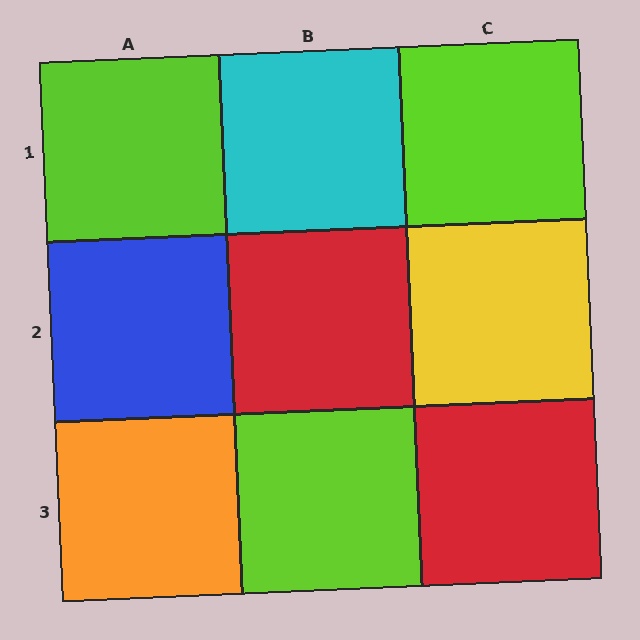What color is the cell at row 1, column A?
Lime.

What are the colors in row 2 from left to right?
Blue, red, yellow.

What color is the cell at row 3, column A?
Orange.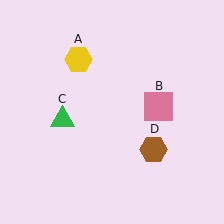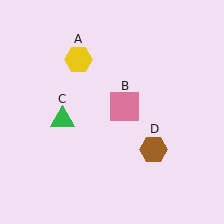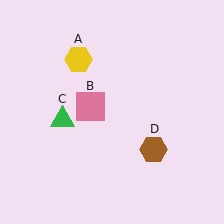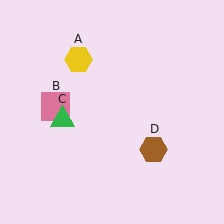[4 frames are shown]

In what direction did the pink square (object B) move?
The pink square (object B) moved left.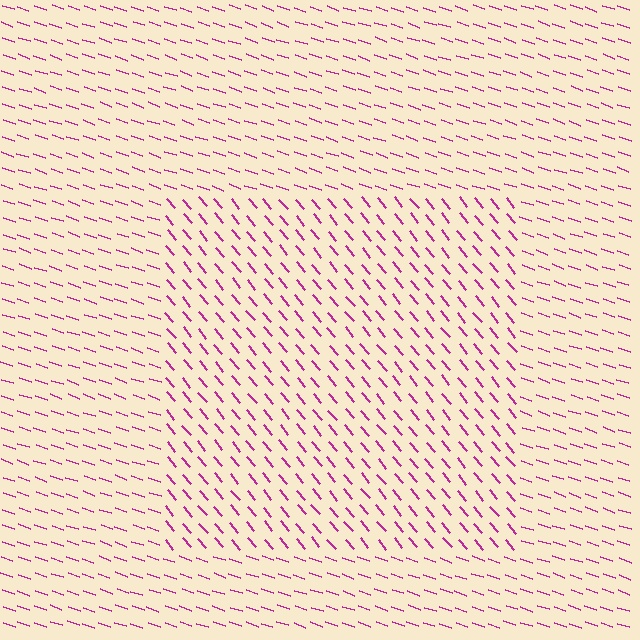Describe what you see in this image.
The image is filled with small magenta line segments. A rectangle region in the image has lines oriented differently from the surrounding lines, creating a visible texture boundary.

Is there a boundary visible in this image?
Yes, there is a texture boundary formed by a change in line orientation.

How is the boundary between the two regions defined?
The boundary is defined purely by a change in line orientation (approximately 31 degrees difference). All lines are the same color and thickness.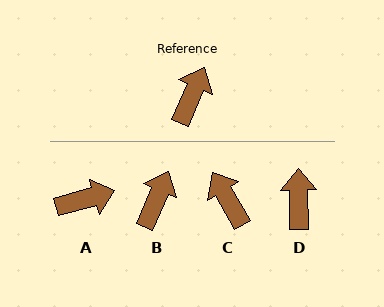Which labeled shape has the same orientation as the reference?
B.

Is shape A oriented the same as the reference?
No, it is off by about 51 degrees.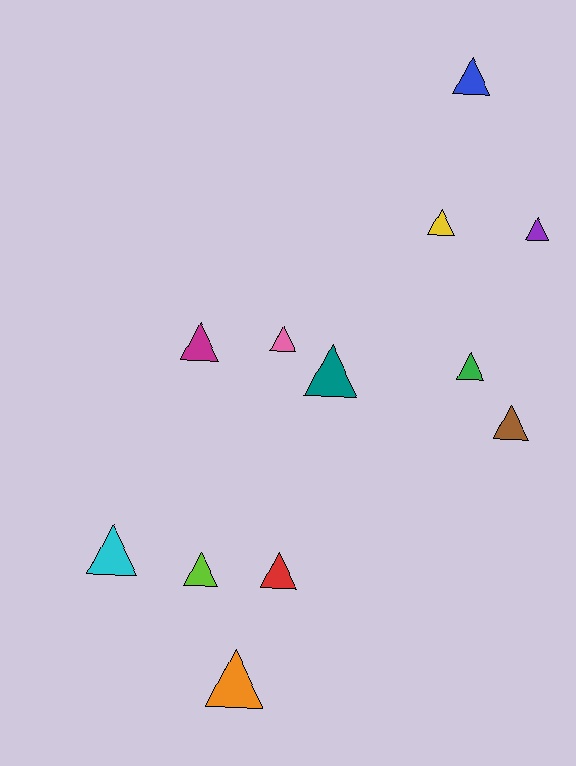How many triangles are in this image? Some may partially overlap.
There are 12 triangles.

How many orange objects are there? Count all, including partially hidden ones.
There is 1 orange object.